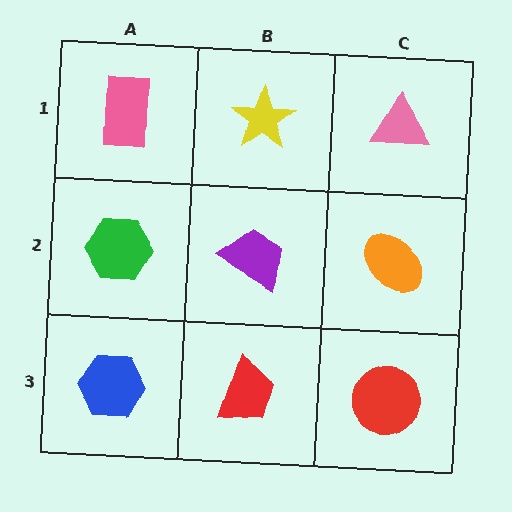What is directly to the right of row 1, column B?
A pink triangle.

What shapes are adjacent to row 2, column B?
A yellow star (row 1, column B), a red trapezoid (row 3, column B), a green hexagon (row 2, column A), an orange ellipse (row 2, column C).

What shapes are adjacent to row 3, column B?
A purple trapezoid (row 2, column B), a blue hexagon (row 3, column A), a red circle (row 3, column C).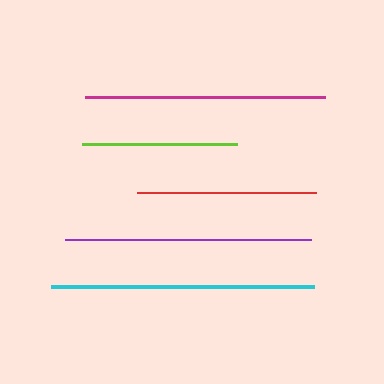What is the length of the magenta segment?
The magenta segment is approximately 240 pixels long.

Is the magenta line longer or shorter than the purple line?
The purple line is longer than the magenta line.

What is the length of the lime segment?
The lime segment is approximately 155 pixels long.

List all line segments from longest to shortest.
From longest to shortest: cyan, purple, magenta, red, lime.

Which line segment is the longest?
The cyan line is the longest at approximately 264 pixels.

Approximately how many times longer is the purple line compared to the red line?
The purple line is approximately 1.4 times the length of the red line.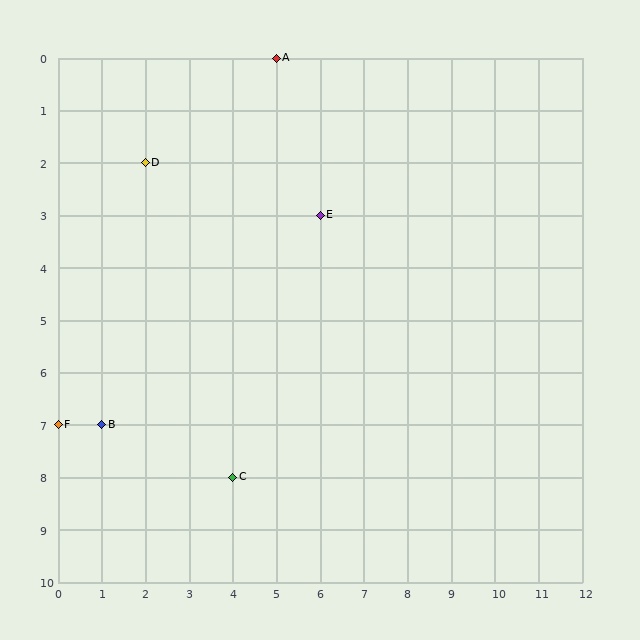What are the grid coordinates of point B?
Point B is at grid coordinates (1, 7).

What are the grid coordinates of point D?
Point D is at grid coordinates (2, 2).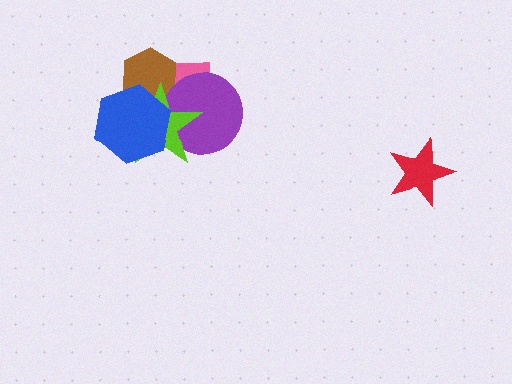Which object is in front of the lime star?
The blue hexagon is in front of the lime star.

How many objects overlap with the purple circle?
3 objects overlap with the purple circle.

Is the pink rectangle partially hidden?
Yes, it is partially covered by another shape.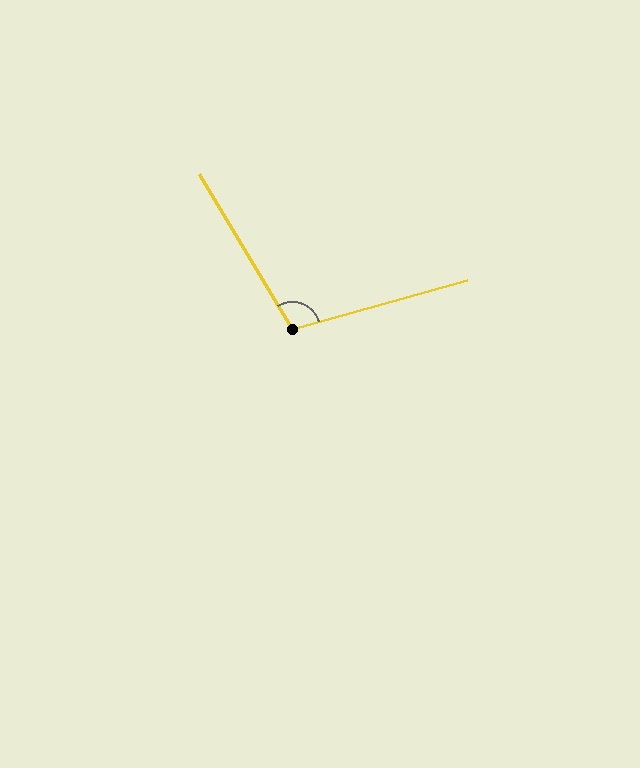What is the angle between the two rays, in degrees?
Approximately 105 degrees.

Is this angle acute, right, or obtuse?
It is obtuse.